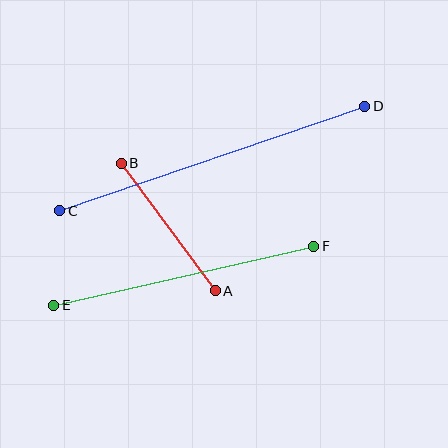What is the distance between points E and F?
The distance is approximately 267 pixels.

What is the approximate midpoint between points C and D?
The midpoint is at approximately (212, 158) pixels.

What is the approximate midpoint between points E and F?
The midpoint is at approximately (184, 276) pixels.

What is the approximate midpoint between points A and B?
The midpoint is at approximately (168, 227) pixels.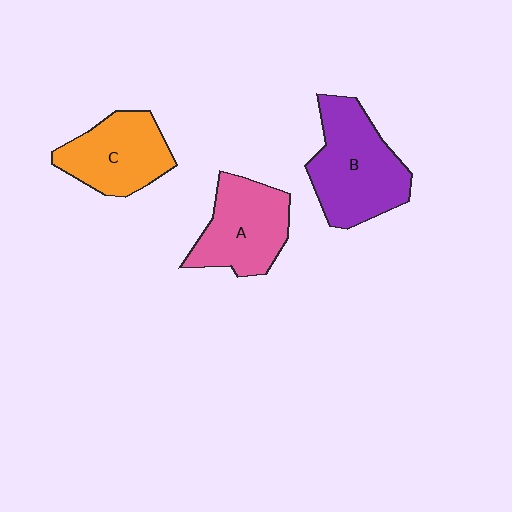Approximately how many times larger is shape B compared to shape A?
Approximately 1.2 times.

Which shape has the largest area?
Shape B (purple).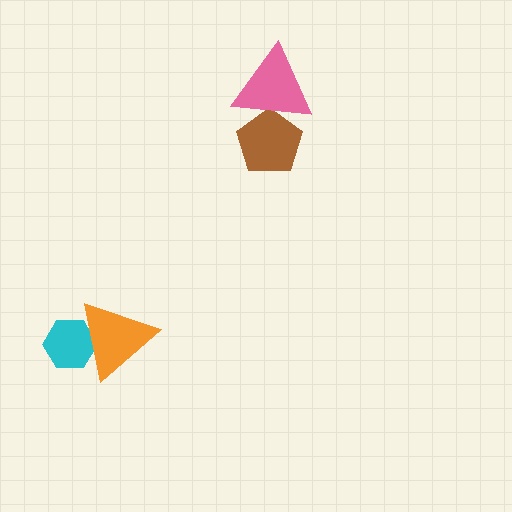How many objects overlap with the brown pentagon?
1 object overlaps with the brown pentagon.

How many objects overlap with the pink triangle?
1 object overlaps with the pink triangle.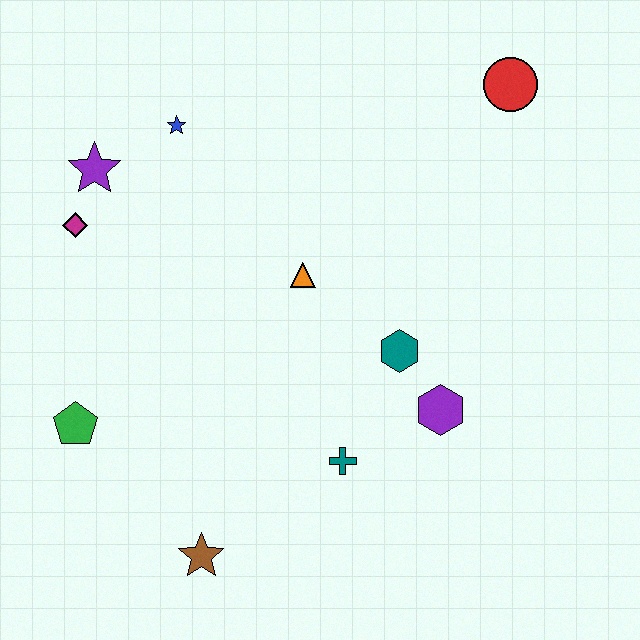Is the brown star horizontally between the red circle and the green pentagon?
Yes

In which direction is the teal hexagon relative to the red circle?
The teal hexagon is below the red circle.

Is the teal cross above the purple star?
No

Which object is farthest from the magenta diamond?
The red circle is farthest from the magenta diamond.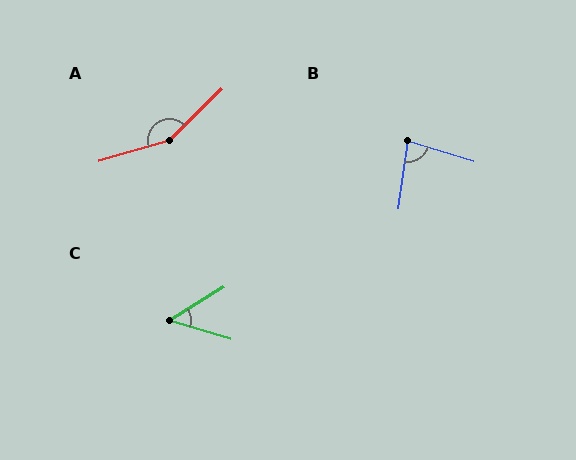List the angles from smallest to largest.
C (49°), B (81°), A (152°).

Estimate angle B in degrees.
Approximately 81 degrees.